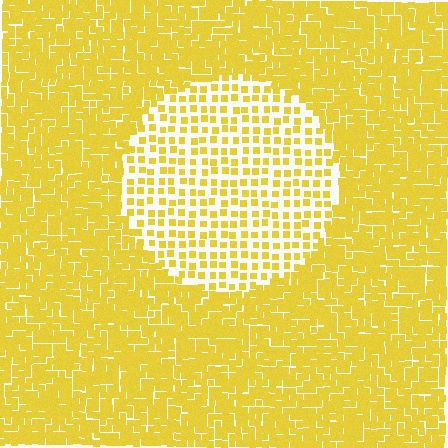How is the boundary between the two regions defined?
The boundary is defined by a change in element density (approximately 2.4x ratio). All elements are the same color, size, and shape.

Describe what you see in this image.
The image contains small yellow elements arranged at two different densities. A circle-shaped region is visible where the elements are less densely packed than the surrounding area.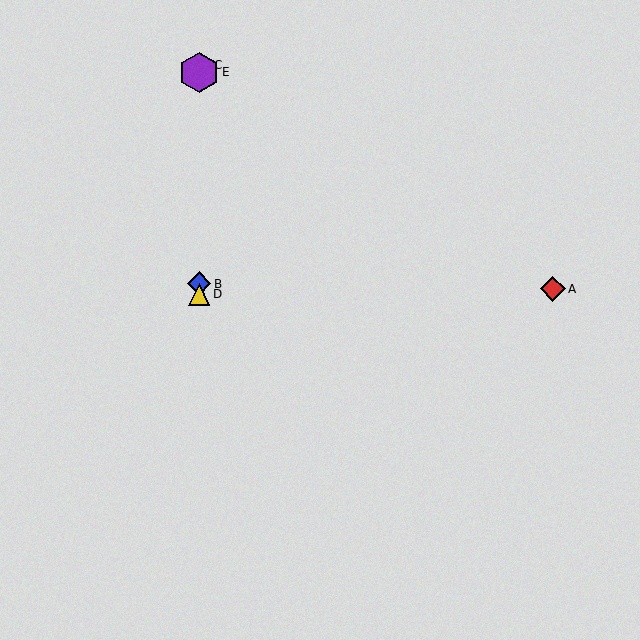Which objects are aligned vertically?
Objects B, C, D, E are aligned vertically.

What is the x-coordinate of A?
Object A is at x≈553.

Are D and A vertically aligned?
No, D is at x≈199 and A is at x≈553.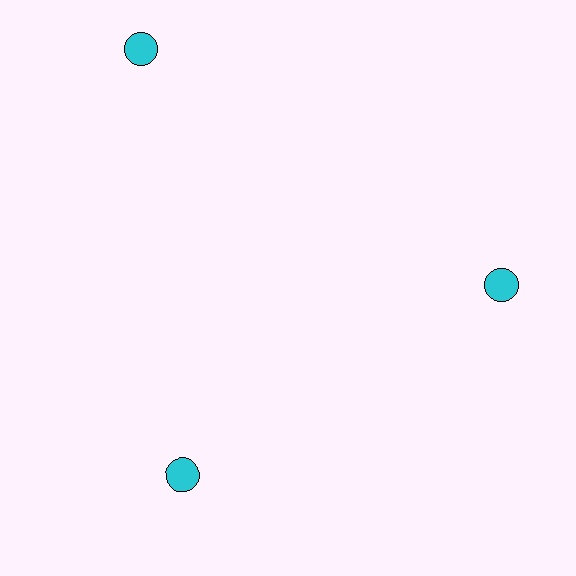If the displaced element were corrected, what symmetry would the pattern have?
It would have 3-fold rotational symmetry — the pattern would map onto itself every 120 degrees.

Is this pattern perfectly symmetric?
No. The 3 cyan circles are arranged in a ring, but one element near the 11 o'clock position is pushed outward from the center, breaking the 3-fold rotational symmetry.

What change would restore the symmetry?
The symmetry would be restored by moving it inward, back onto the ring so that all 3 circles sit at equal angles and equal distance from the center.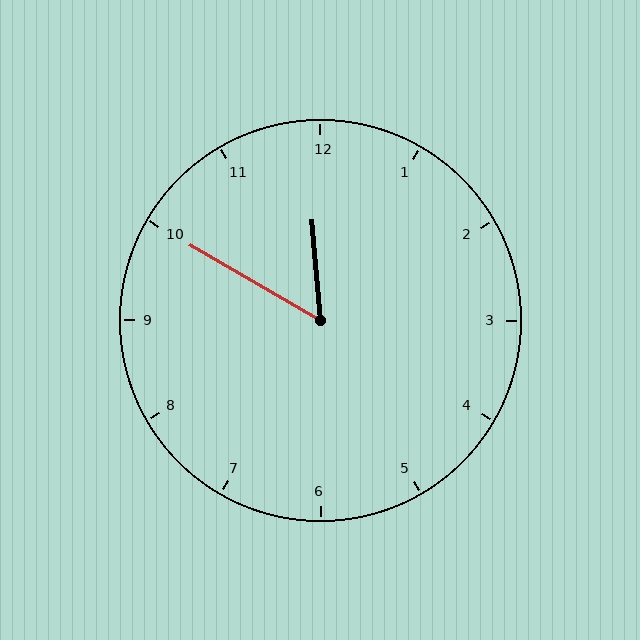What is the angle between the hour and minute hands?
Approximately 55 degrees.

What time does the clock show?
11:50.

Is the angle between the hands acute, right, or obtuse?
It is acute.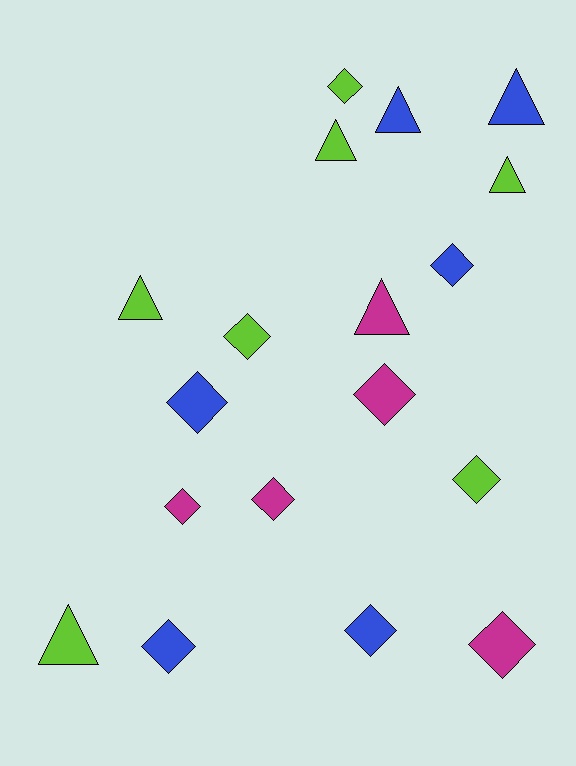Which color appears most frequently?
Lime, with 7 objects.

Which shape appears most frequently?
Diamond, with 11 objects.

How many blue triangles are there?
There are 2 blue triangles.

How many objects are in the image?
There are 18 objects.